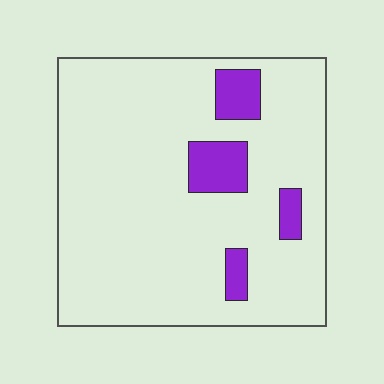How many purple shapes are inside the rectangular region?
4.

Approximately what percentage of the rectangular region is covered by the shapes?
Approximately 10%.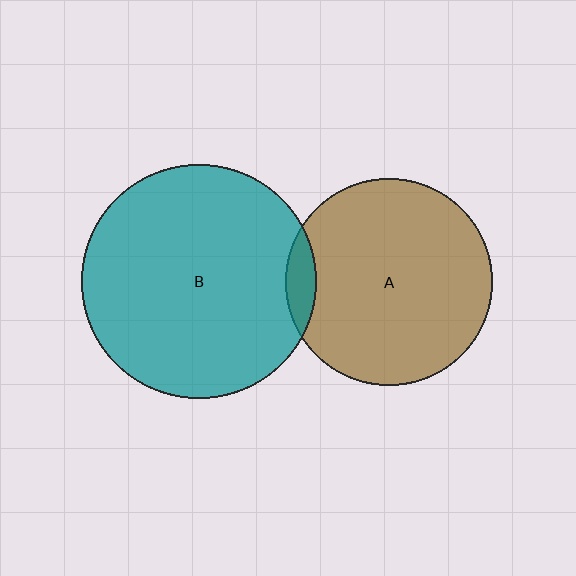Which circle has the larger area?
Circle B (teal).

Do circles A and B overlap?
Yes.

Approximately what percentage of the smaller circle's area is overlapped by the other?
Approximately 5%.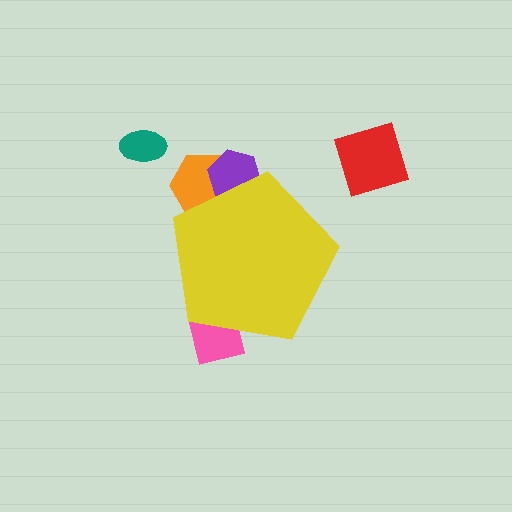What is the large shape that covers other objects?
A yellow pentagon.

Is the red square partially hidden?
No, the red square is fully visible.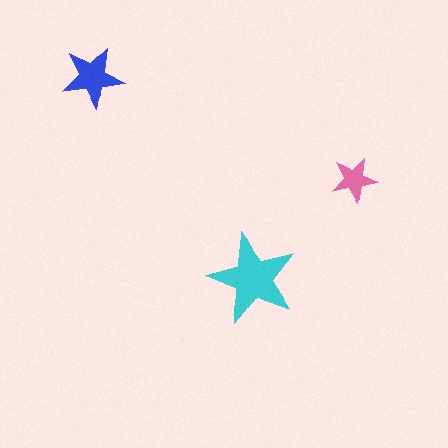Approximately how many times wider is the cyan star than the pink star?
About 2 times wider.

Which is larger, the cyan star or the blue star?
The cyan one.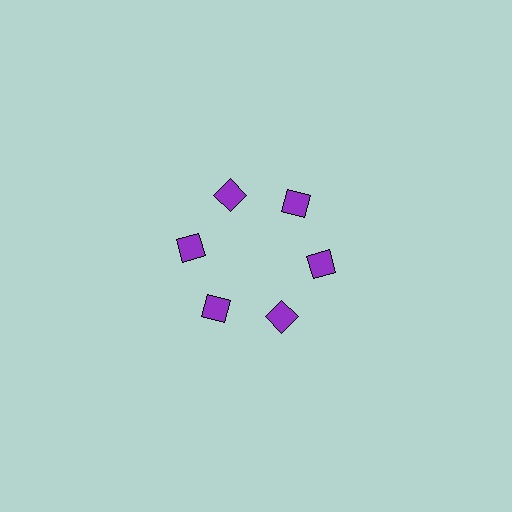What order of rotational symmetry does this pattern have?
This pattern has 6-fold rotational symmetry.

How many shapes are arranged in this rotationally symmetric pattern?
There are 6 shapes, arranged in 6 groups of 1.